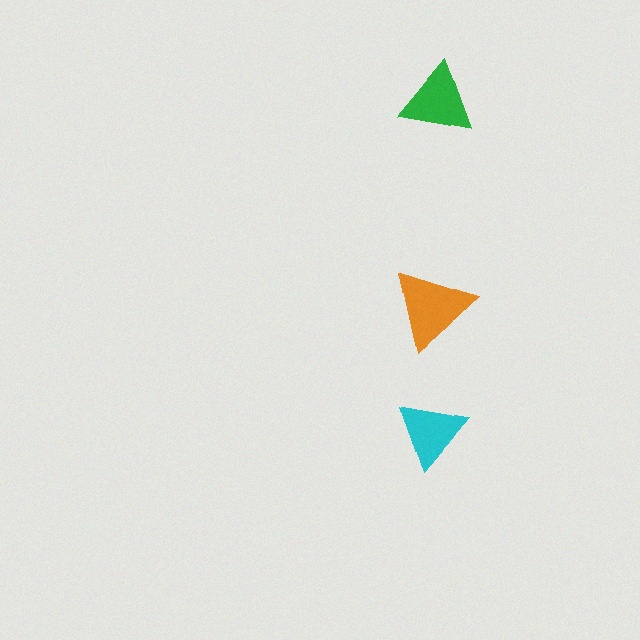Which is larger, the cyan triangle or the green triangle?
The green one.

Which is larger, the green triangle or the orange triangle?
The orange one.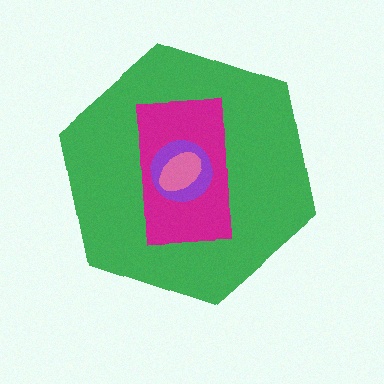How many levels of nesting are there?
4.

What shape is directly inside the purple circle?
The pink ellipse.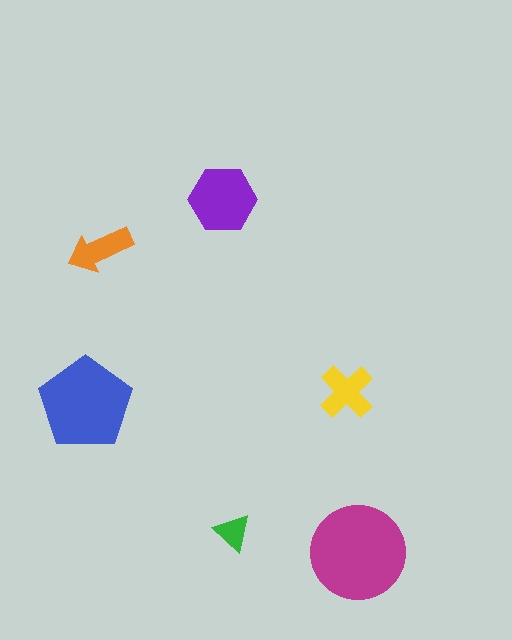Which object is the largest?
The magenta circle.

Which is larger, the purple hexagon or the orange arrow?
The purple hexagon.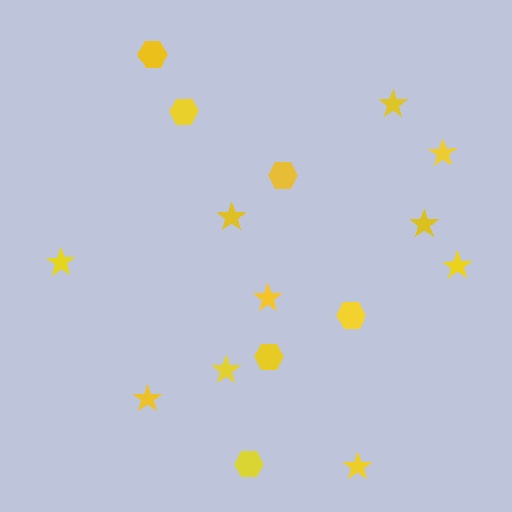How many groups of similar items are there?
There are 2 groups: one group of stars (10) and one group of hexagons (6).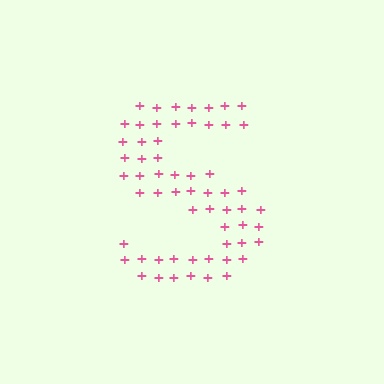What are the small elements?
The small elements are plus signs.